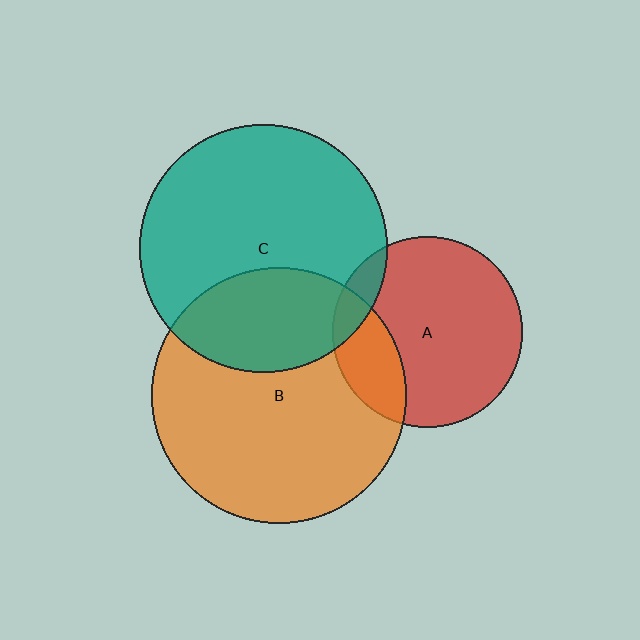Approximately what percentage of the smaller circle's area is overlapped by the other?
Approximately 10%.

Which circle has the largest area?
Circle B (orange).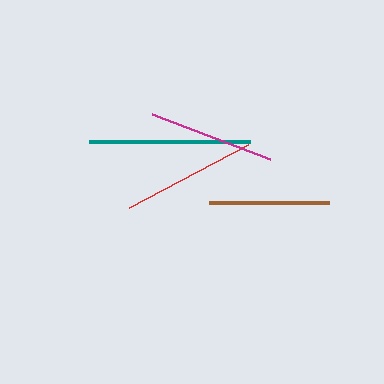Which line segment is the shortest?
The brown line is the shortest at approximately 120 pixels.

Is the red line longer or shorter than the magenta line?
The red line is longer than the magenta line.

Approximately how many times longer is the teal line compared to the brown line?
The teal line is approximately 1.3 times the length of the brown line.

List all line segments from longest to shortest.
From longest to shortest: teal, red, magenta, brown.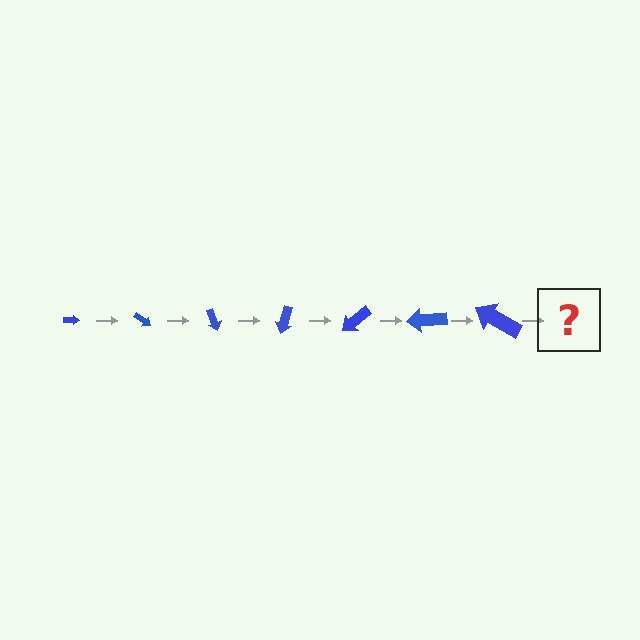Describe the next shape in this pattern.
It should be an arrow, larger than the previous one and rotated 245 degrees from the start.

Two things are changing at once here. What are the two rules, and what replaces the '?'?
The two rules are that the arrow grows larger each step and it rotates 35 degrees each step. The '?' should be an arrow, larger than the previous one and rotated 245 degrees from the start.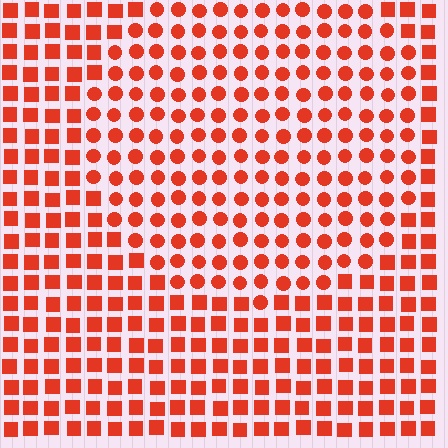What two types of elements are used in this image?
The image uses circles inside the circle region and squares outside it.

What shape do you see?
I see a circle.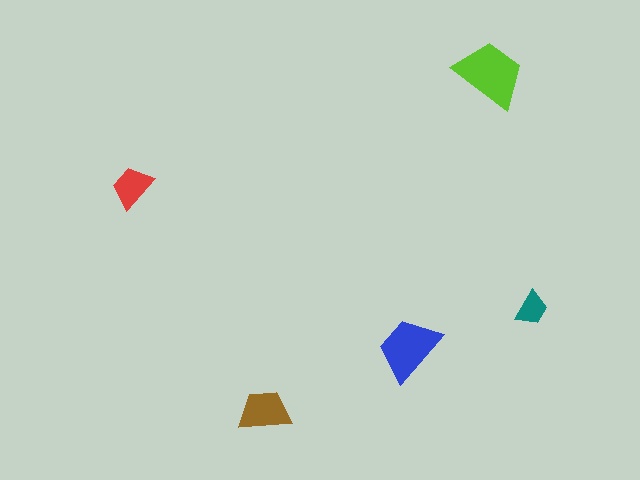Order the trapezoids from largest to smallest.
the lime one, the blue one, the brown one, the red one, the teal one.